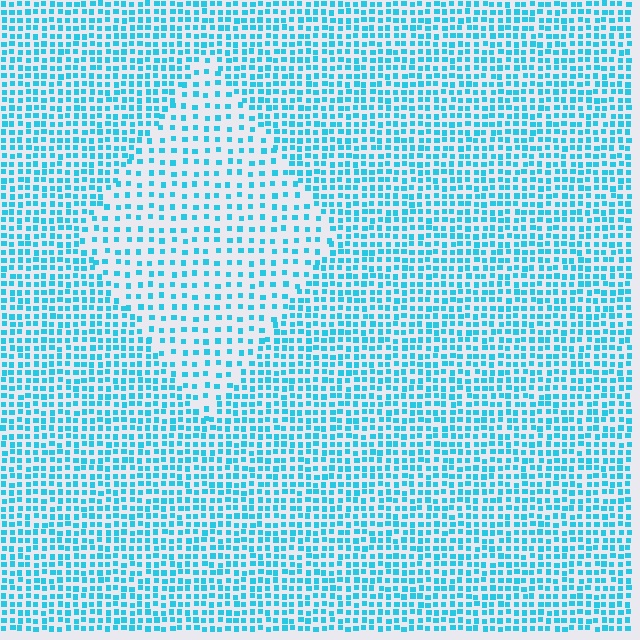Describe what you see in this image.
The image contains small cyan elements arranged at two different densities. A diamond-shaped region is visible where the elements are less densely packed than the surrounding area.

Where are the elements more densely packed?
The elements are more densely packed outside the diamond boundary.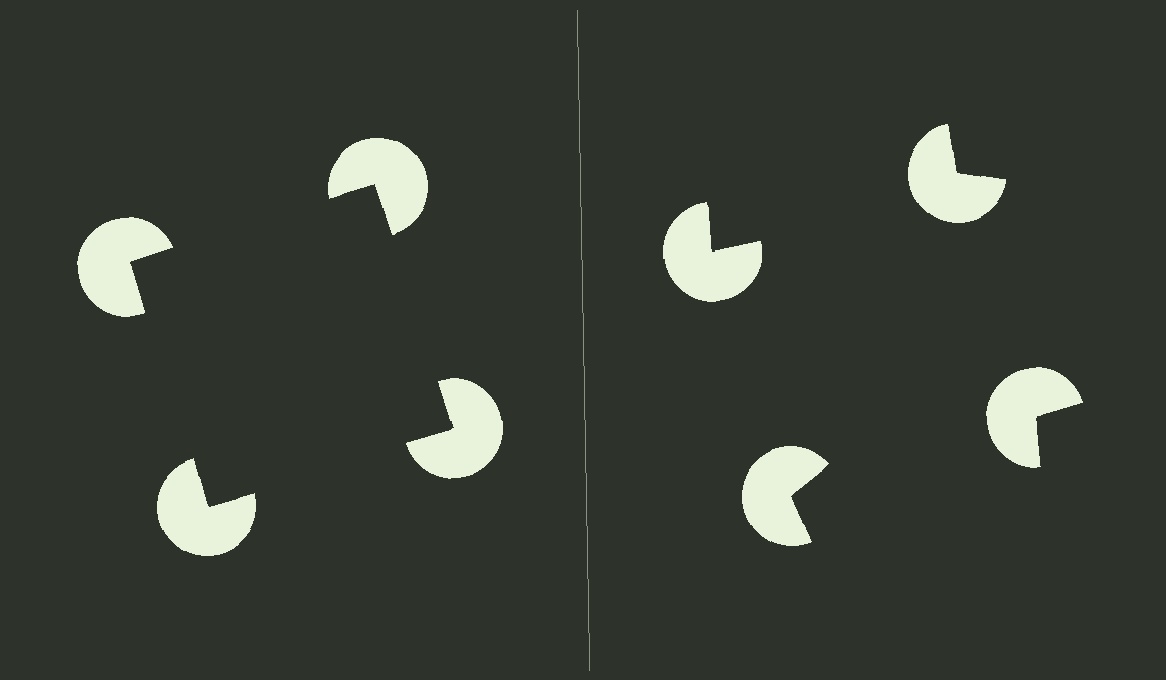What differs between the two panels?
The pac-man discs are positioned identically on both sides; only the wedge orientations differ. On the left they align to a square; on the right they are misaligned.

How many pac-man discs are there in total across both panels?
8 — 4 on each side.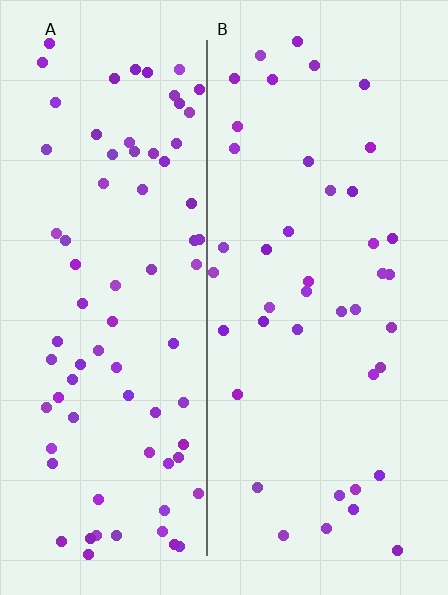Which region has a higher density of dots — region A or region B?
A (the left).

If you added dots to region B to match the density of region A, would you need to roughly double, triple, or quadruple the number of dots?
Approximately double.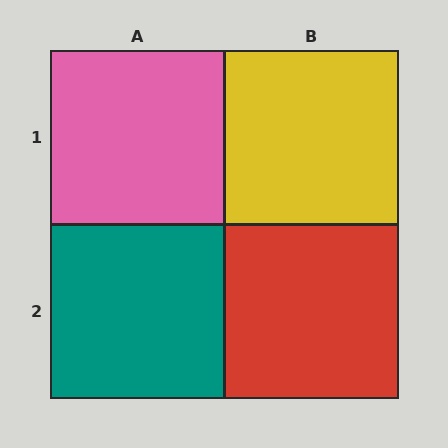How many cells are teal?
1 cell is teal.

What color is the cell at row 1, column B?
Yellow.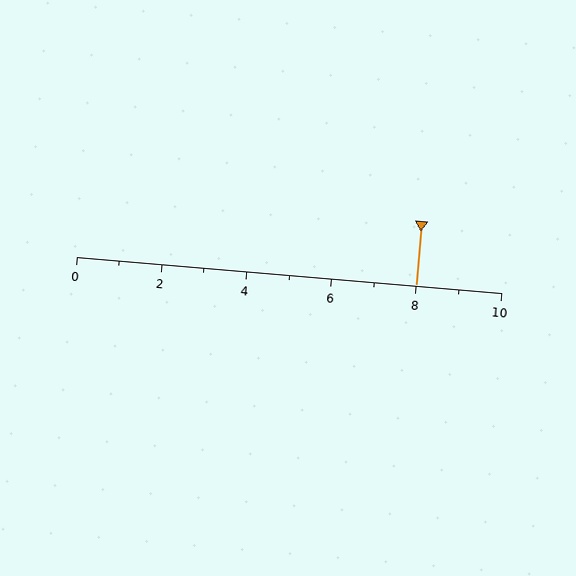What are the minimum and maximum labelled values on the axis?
The axis runs from 0 to 10.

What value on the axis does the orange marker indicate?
The marker indicates approximately 8.